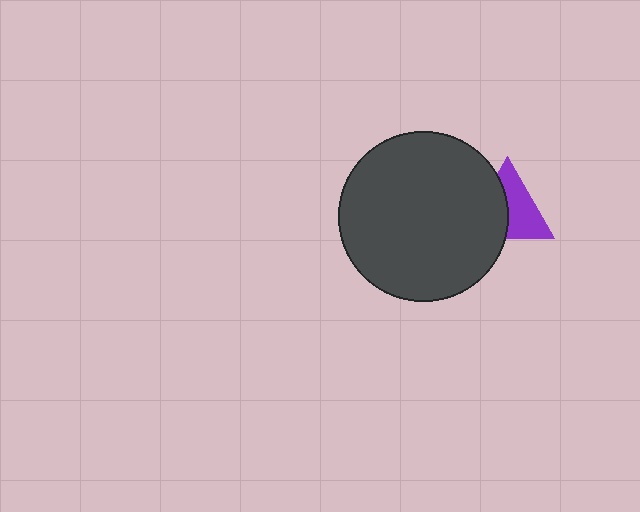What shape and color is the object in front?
The object in front is a dark gray circle.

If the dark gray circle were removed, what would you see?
You would see the complete purple triangle.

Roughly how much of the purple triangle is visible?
About half of it is visible (roughly 54%).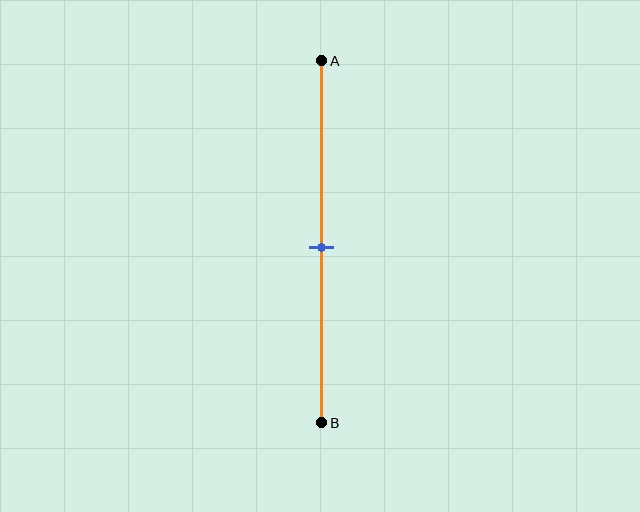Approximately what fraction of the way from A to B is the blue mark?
The blue mark is approximately 50% of the way from A to B.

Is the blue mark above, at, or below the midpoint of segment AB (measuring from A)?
The blue mark is approximately at the midpoint of segment AB.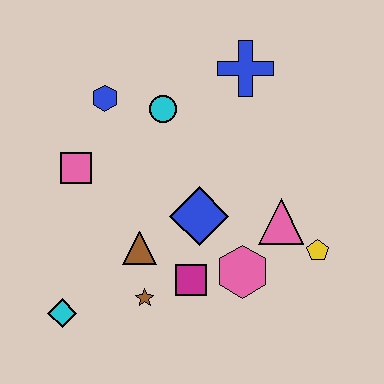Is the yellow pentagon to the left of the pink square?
No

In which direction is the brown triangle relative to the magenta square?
The brown triangle is to the left of the magenta square.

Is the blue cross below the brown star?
No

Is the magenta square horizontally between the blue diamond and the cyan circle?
Yes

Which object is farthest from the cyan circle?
The cyan diamond is farthest from the cyan circle.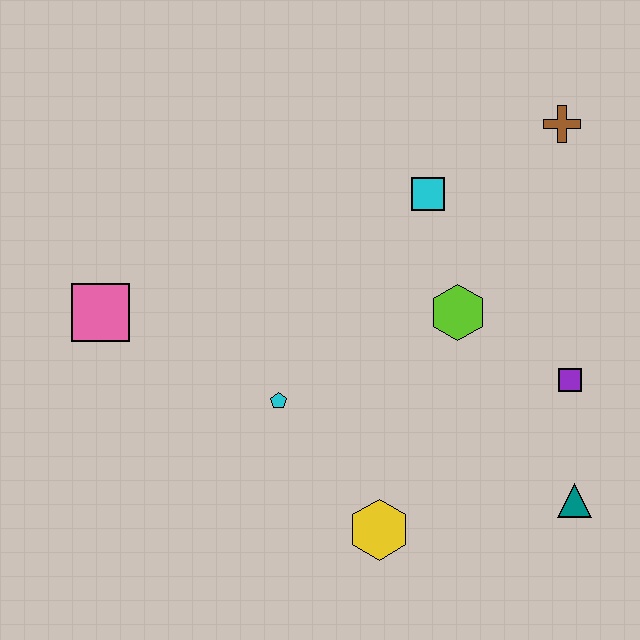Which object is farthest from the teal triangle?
The pink square is farthest from the teal triangle.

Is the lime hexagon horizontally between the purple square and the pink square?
Yes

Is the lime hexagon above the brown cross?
No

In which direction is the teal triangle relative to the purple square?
The teal triangle is below the purple square.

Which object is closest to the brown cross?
The cyan square is closest to the brown cross.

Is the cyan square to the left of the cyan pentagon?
No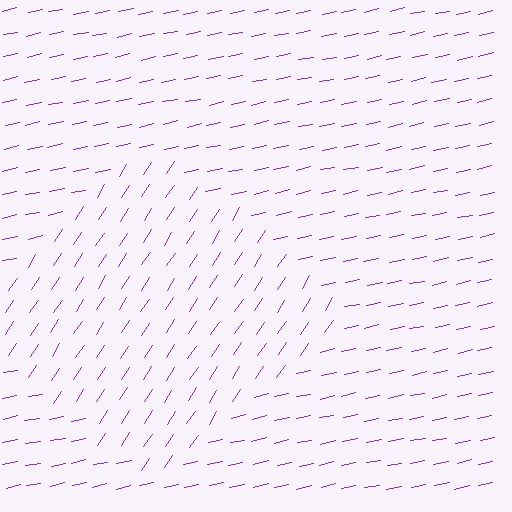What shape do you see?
I see a diamond.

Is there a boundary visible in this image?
Yes, there is a texture boundary formed by a change in line orientation.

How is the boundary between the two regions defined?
The boundary is defined purely by a change in line orientation (approximately 45 degrees difference). All lines are the same color and thickness.